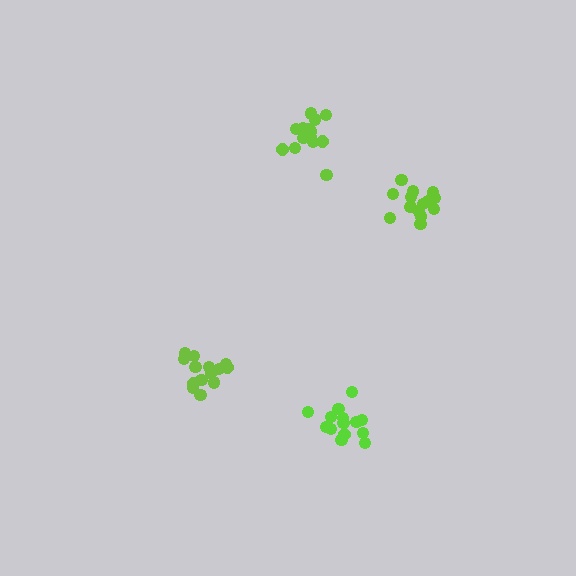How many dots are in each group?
Group 1: 14 dots, Group 2: 14 dots, Group 3: 14 dots, Group 4: 14 dots (56 total).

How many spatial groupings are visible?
There are 4 spatial groupings.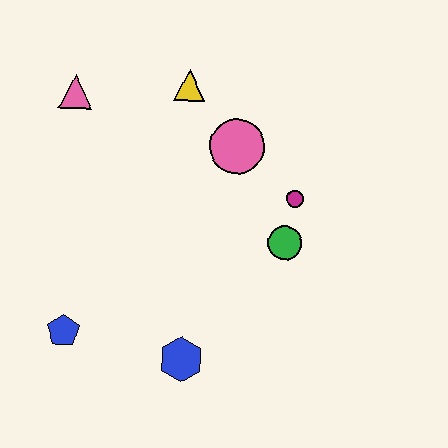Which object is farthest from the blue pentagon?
The yellow triangle is farthest from the blue pentagon.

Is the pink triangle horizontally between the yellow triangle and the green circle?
No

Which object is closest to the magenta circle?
The green circle is closest to the magenta circle.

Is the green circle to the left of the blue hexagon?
No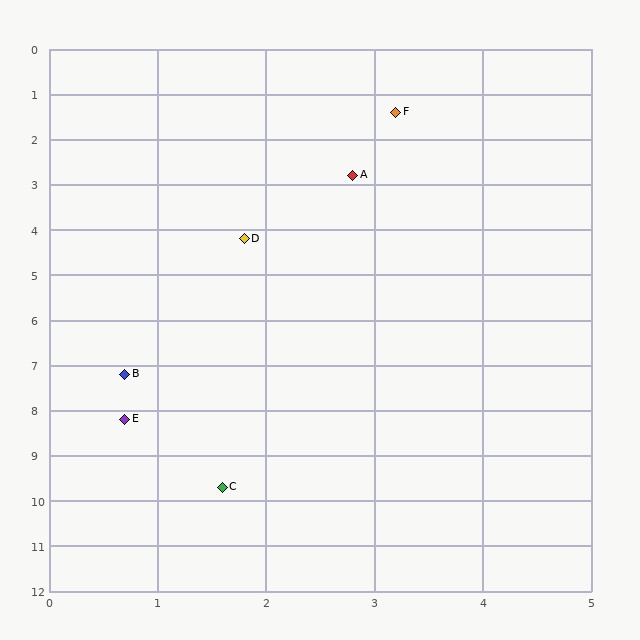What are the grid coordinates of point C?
Point C is at approximately (1.6, 9.7).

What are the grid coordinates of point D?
Point D is at approximately (1.8, 4.2).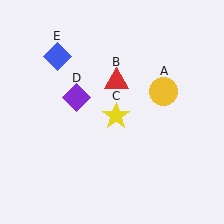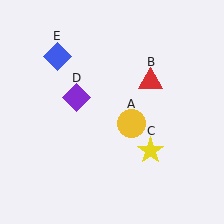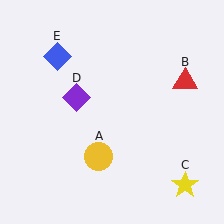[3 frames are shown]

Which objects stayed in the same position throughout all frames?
Purple diamond (object D) and blue diamond (object E) remained stationary.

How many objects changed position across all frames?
3 objects changed position: yellow circle (object A), red triangle (object B), yellow star (object C).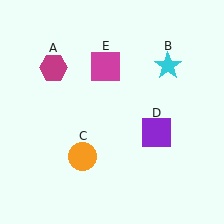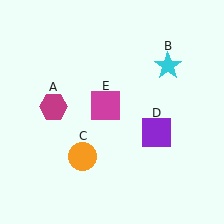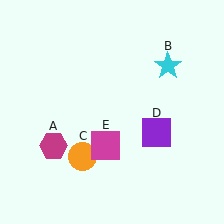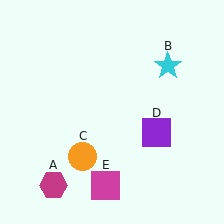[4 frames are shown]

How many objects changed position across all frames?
2 objects changed position: magenta hexagon (object A), magenta square (object E).